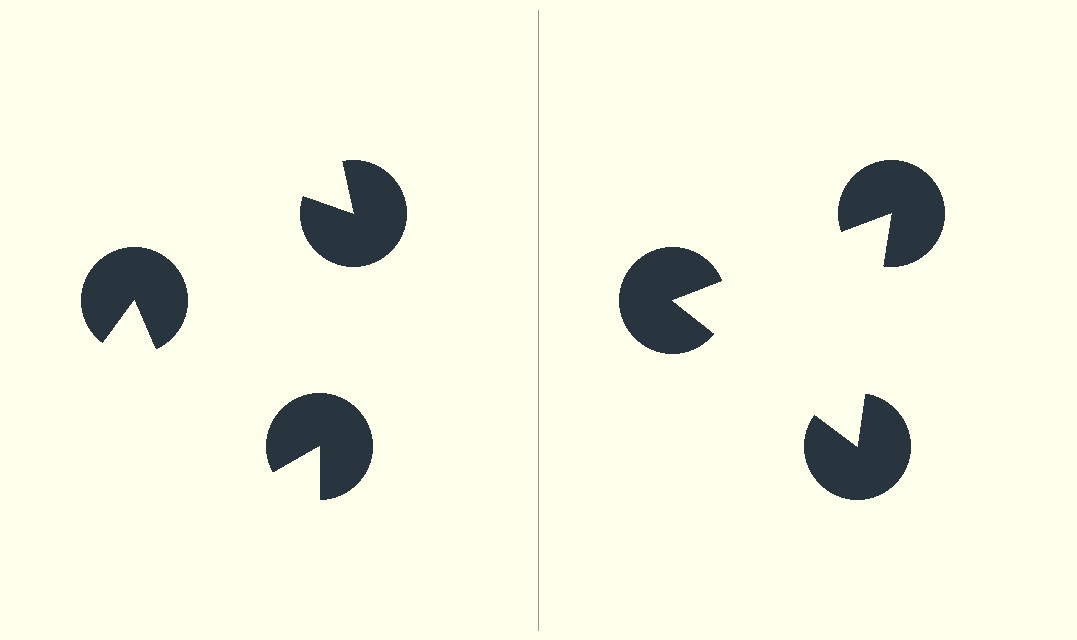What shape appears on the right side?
An illusory triangle.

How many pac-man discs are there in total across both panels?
6 — 3 on each side.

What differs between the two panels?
The pac-man discs are positioned identically on both sides; only the wedge orientations differ. On the right they align to a triangle; on the left they are misaligned.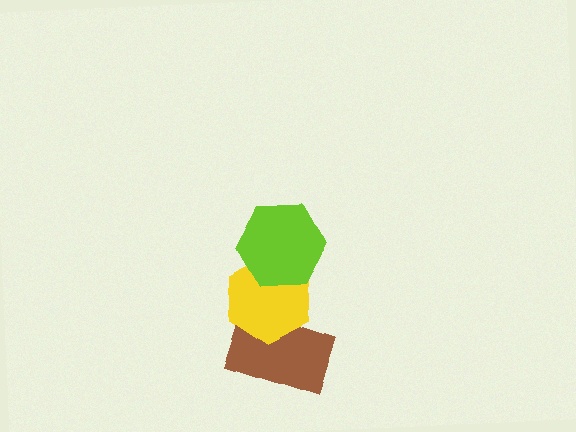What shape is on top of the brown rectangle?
The yellow hexagon is on top of the brown rectangle.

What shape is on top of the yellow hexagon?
The lime hexagon is on top of the yellow hexagon.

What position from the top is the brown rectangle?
The brown rectangle is 3rd from the top.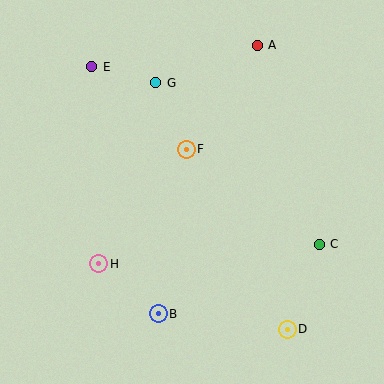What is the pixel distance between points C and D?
The distance between C and D is 91 pixels.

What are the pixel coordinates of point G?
Point G is at (156, 83).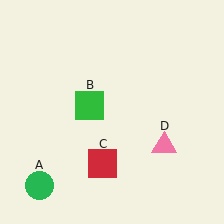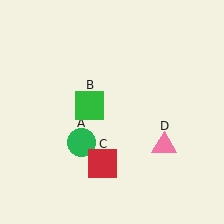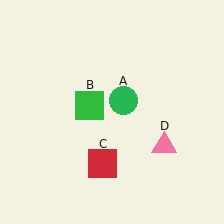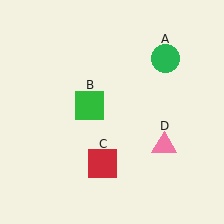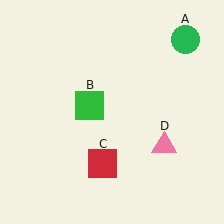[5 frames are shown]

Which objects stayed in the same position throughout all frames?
Green square (object B) and red square (object C) and pink triangle (object D) remained stationary.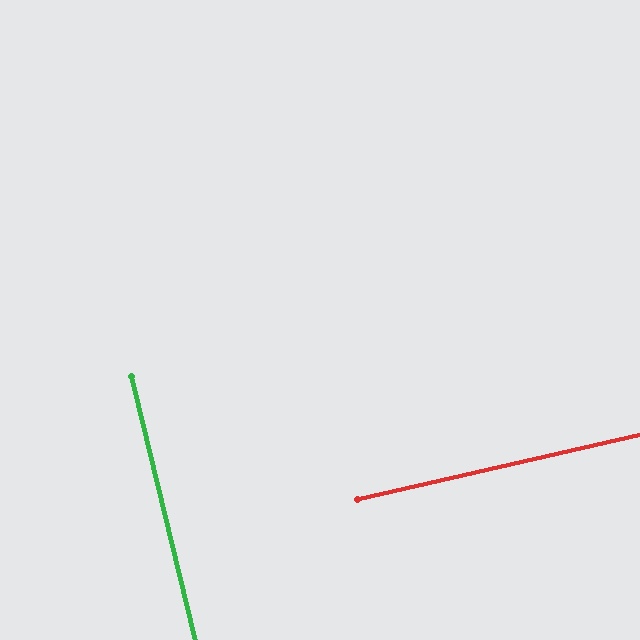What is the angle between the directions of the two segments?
Approximately 89 degrees.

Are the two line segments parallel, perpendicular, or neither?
Perpendicular — they meet at approximately 89°.